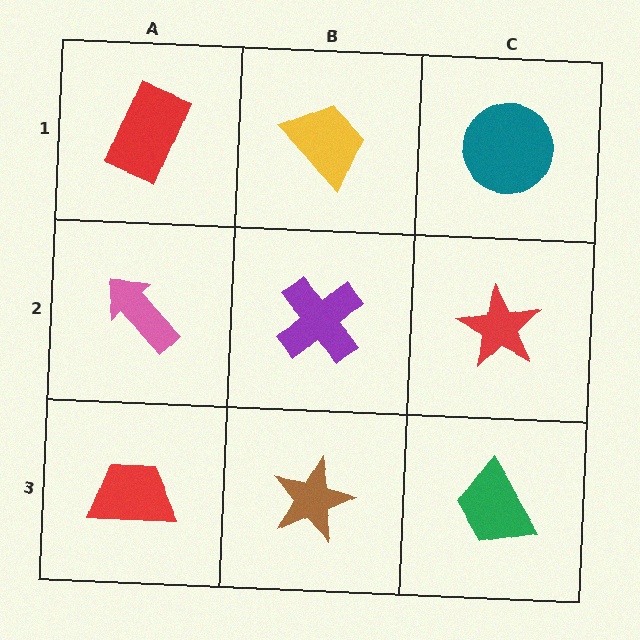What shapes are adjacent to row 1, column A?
A pink arrow (row 2, column A), a yellow trapezoid (row 1, column B).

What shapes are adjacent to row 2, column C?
A teal circle (row 1, column C), a green trapezoid (row 3, column C), a purple cross (row 2, column B).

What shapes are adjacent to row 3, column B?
A purple cross (row 2, column B), a red trapezoid (row 3, column A), a green trapezoid (row 3, column C).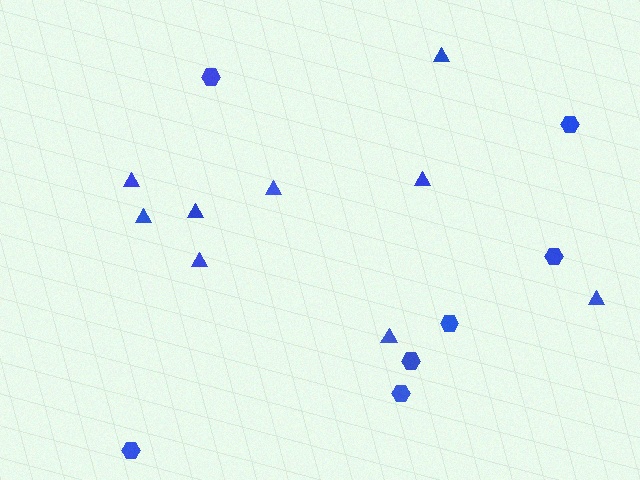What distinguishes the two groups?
There are 2 groups: one group of triangles (9) and one group of hexagons (7).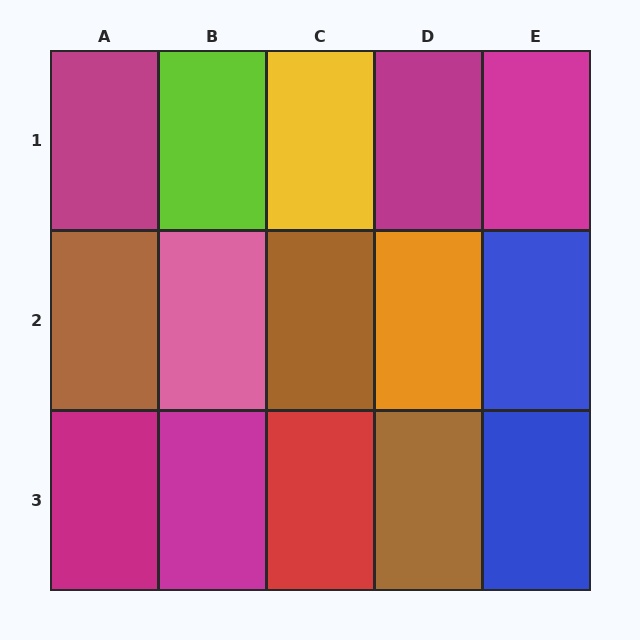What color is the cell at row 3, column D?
Brown.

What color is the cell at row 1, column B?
Lime.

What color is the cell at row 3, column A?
Magenta.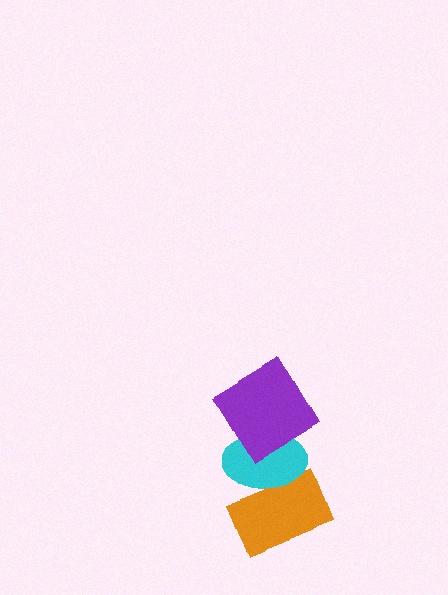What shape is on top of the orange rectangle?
The cyan ellipse is on top of the orange rectangle.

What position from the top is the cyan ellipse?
The cyan ellipse is 2nd from the top.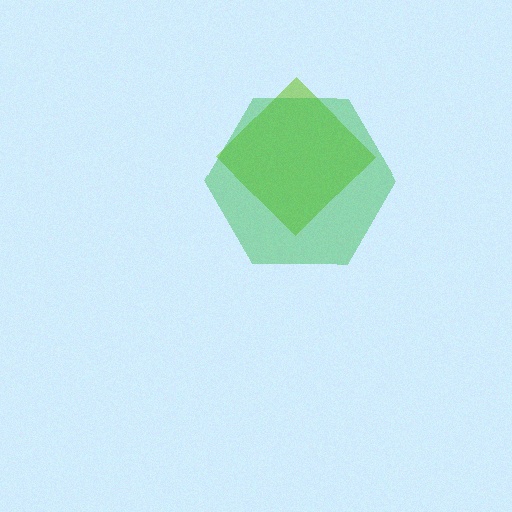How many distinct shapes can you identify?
There are 2 distinct shapes: a lime diamond, a green hexagon.